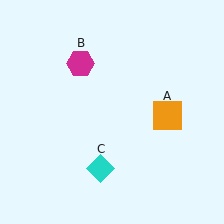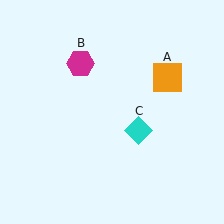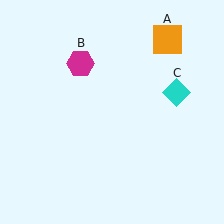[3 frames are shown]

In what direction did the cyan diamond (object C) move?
The cyan diamond (object C) moved up and to the right.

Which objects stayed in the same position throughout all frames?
Magenta hexagon (object B) remained stationary.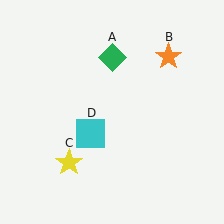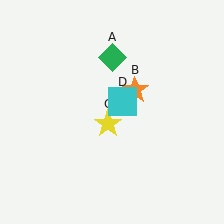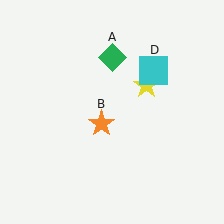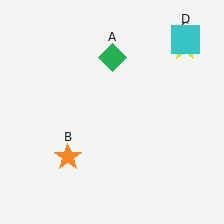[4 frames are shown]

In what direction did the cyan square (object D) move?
The cyan square (object D) moved up and to the right.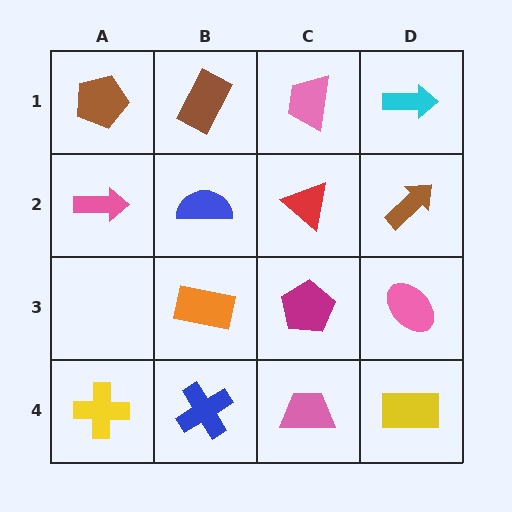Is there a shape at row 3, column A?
No, that cell is empty.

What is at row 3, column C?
A magenta pentagon.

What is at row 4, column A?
A yellow cross.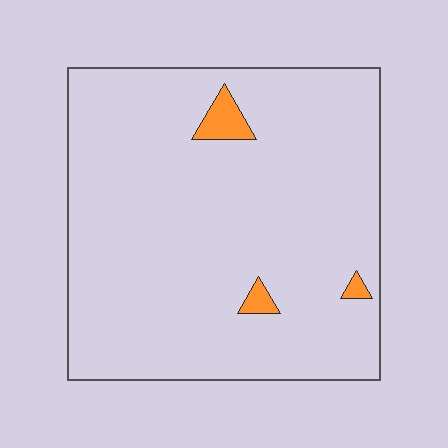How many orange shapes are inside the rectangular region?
3.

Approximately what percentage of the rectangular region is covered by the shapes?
Approximately 5%.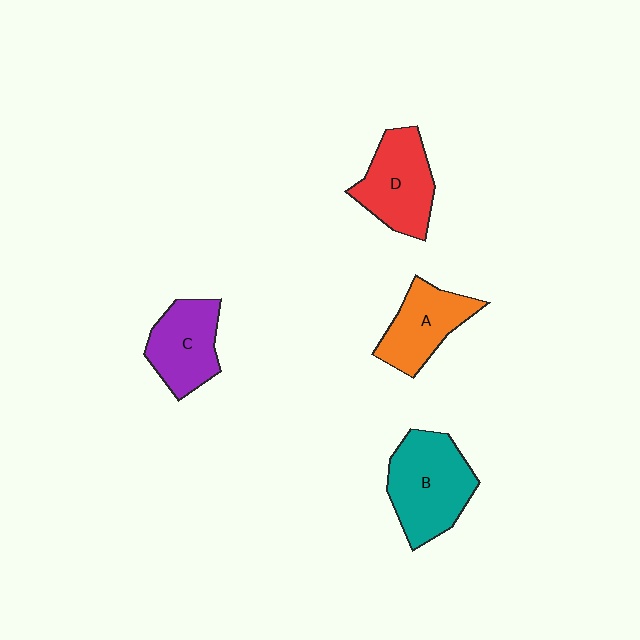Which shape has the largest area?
Shape B (teal).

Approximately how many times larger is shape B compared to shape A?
Approximately 1.4 times.